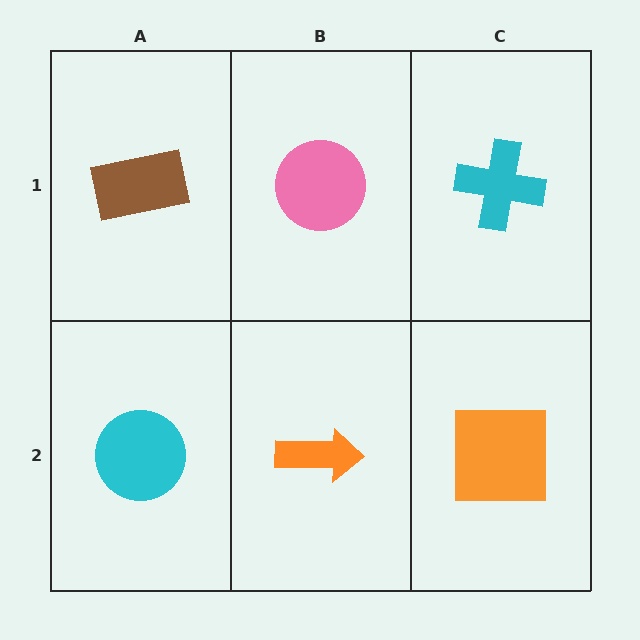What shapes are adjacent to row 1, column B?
An orange arrow (row 2, column B), a brown rectangle (row 1, column A), a cyan cross (row 1, column C).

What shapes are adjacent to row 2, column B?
A pink circle (row 1, column B), a cyan circle (row 2, column A), an orange square (row 2, column C).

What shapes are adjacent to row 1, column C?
An orange square (row 2, column C), a pink circle (row 1, column B).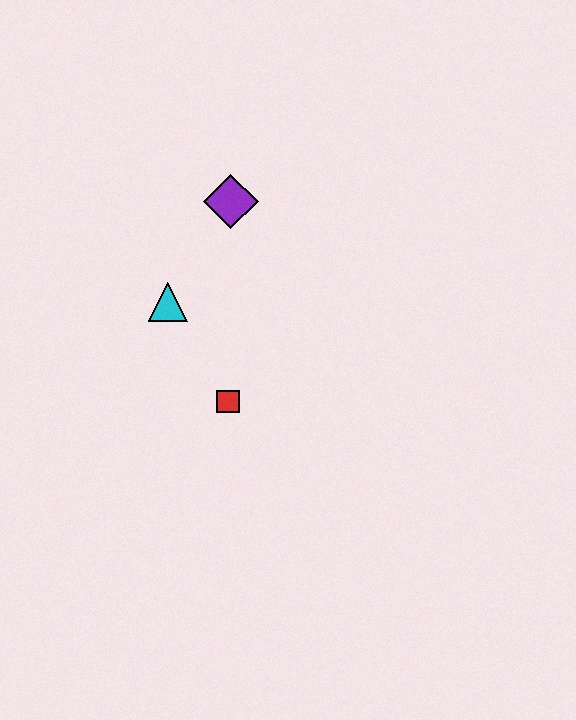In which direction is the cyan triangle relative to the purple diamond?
The cyan triangle is below the purple diamond.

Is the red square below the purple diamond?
Yes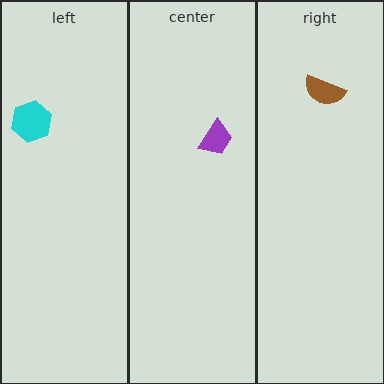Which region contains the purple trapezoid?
The center region.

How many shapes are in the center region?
1.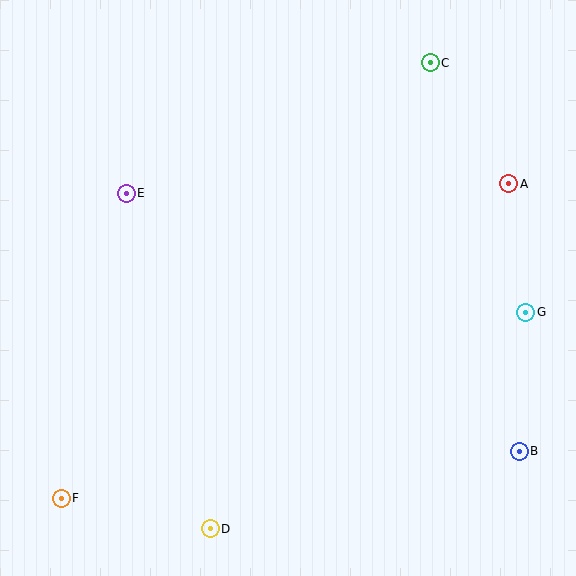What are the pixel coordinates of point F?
Point F is at (61, 498).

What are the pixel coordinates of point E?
Point E is at (126, 193).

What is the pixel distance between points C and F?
The distance between C and F is 571 pixels.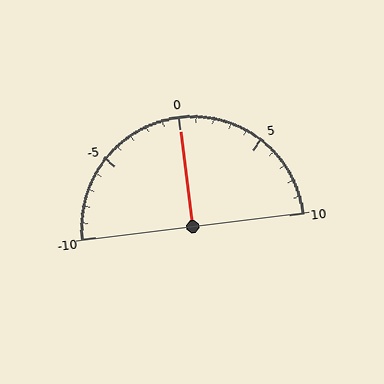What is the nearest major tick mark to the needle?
The nearest major tick mark is 0.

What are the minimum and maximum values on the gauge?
The gauge ranges from -10 to 10.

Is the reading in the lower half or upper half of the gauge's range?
The reading is in the upper half of the range (-10 to 10).